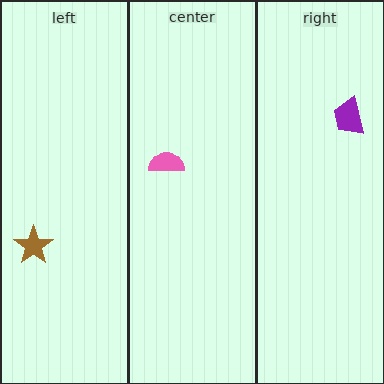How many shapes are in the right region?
1.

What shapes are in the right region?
The purple trapezoid.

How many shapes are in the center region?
1.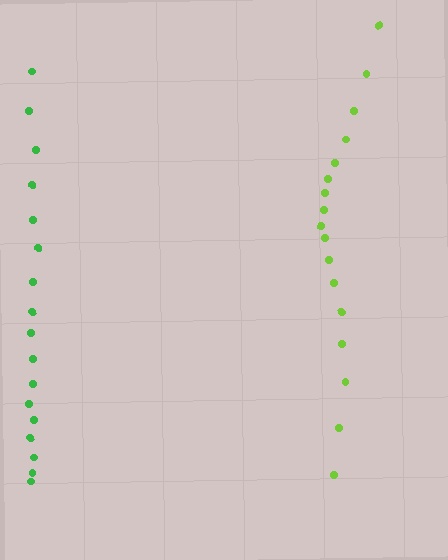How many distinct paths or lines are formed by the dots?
There are 2 distinct paths.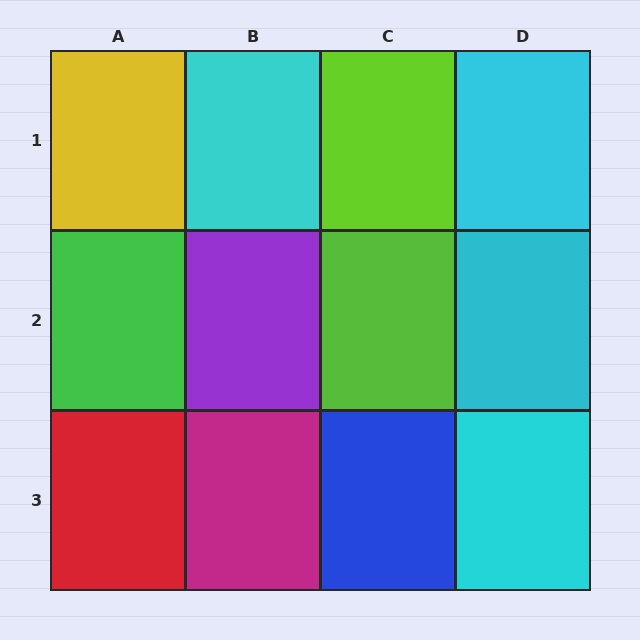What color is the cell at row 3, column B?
Magenta.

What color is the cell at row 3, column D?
Cyan.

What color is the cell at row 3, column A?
Red.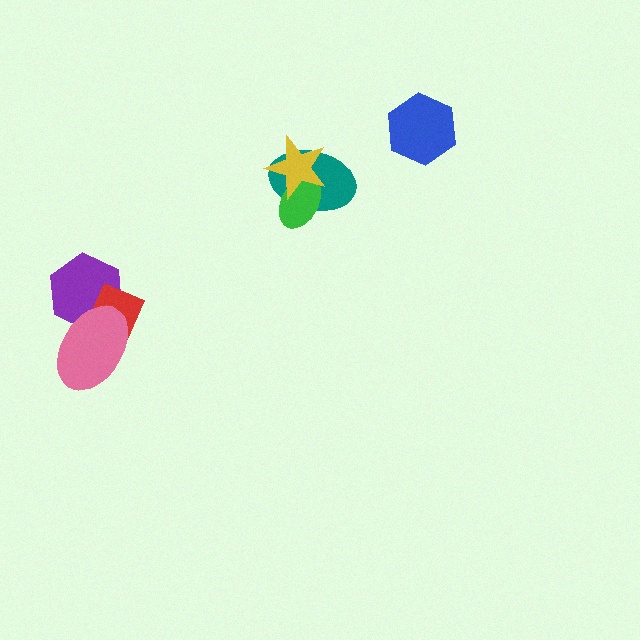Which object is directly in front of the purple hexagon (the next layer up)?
The red diamond is directly in front of the purple hexagon.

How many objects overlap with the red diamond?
2 objects overlap with the red diamond.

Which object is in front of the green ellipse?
The yellow star is in front of the green ellipse.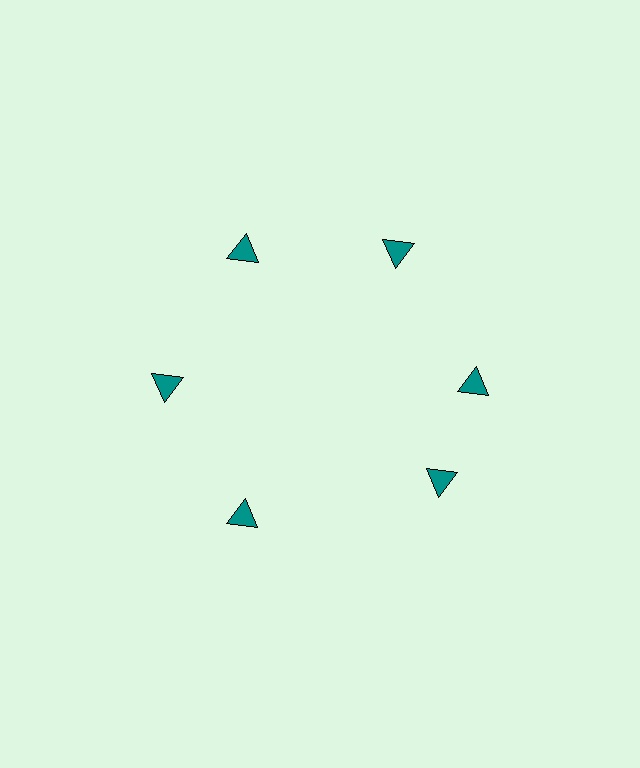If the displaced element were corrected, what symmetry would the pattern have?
It would have 6-fold rotational symmetry — the pattern would map onto itself every 60 degrees.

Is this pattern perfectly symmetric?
No. The 6 teal triangles are arranged in a ring, but one element near the 5 o'clock position is rotated out of alignment along the ring, breaking the 6-fold rotational symmetry.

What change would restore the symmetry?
The symmetry would be restored by rotating it back into even spacing with its neighbors so that all 6 triangles sit at equal angles and equal distance from the center.